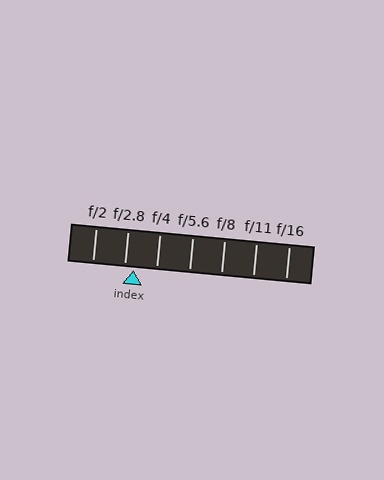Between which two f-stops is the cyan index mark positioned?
The index mark is between f/2.8 and f/4.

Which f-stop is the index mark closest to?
The index mark is closest to f/2.8.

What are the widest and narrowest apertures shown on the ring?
The widest aperture shown is f/2 and the narrowest is f/16.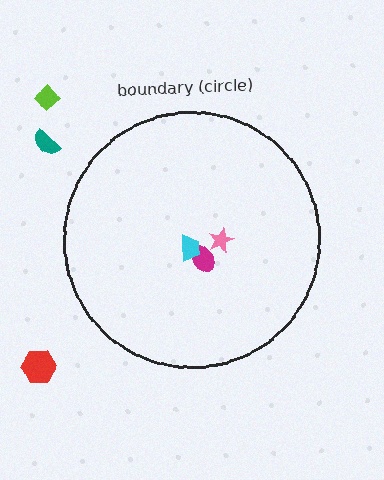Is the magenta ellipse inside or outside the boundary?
Inside.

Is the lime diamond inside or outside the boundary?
Outside.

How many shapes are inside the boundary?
3 inside, 3 outside.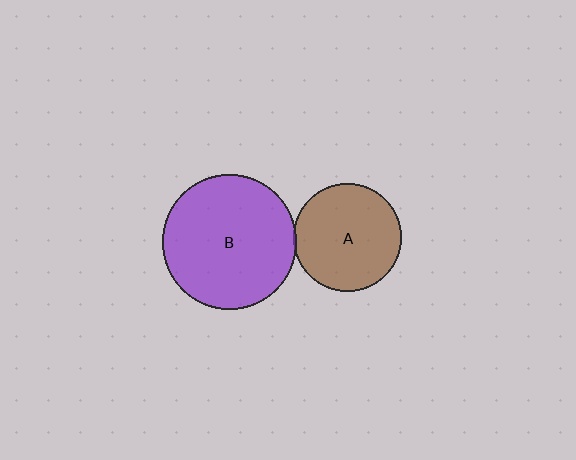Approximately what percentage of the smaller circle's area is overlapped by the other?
Approximately 5%.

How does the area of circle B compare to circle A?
Approximately 1.5 times.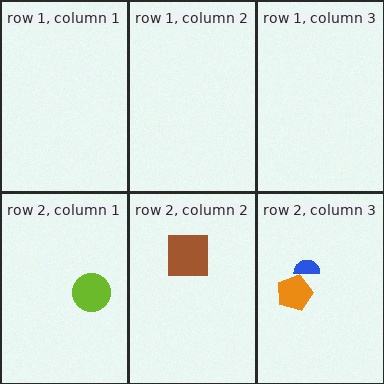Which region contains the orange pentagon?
The row 2, column 3 region.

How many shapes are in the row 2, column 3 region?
2.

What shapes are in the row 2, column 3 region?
The blue semicircle, the orange pentagon.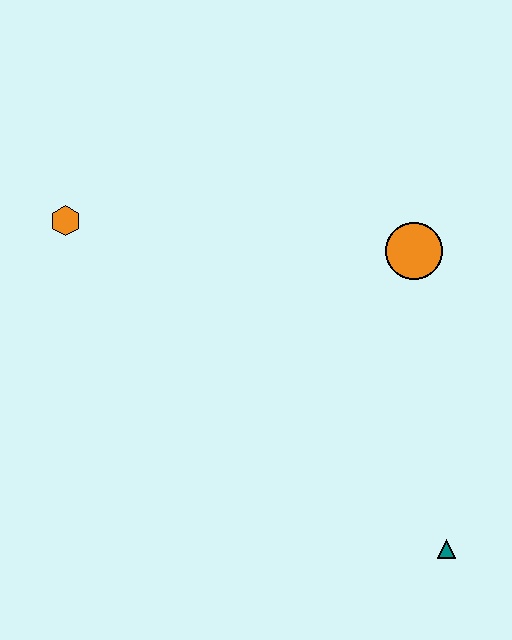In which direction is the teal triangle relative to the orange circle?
The teal triangle is below the orange circle.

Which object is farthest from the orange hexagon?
The teal triangle is farthest from the orange hexagon.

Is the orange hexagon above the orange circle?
Yes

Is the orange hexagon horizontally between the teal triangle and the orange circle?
No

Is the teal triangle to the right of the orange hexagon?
Yes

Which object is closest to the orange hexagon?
The orange circle is closest to the orange hexagon.